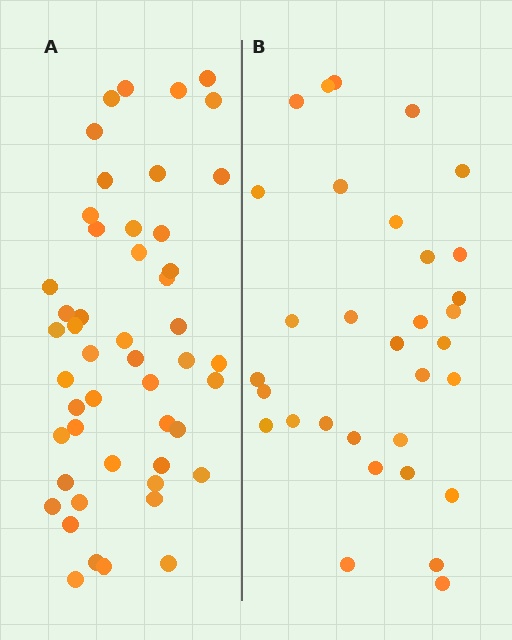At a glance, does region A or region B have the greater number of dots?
Region A (the left region) has more dots.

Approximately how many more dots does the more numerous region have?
Region A has approximately 15 more dots than region B.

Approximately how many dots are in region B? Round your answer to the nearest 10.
About 30 dots. (The exact count is 32, which rounds to 30.)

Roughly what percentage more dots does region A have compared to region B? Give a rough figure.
About 55% more.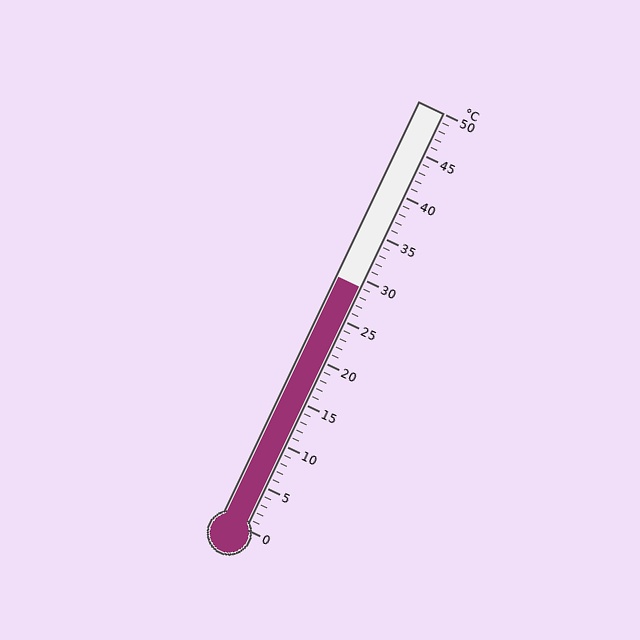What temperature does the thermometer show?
The thermometer shows approximately 29°C.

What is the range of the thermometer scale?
The thermometer scale ranges from 0°C to 50°C.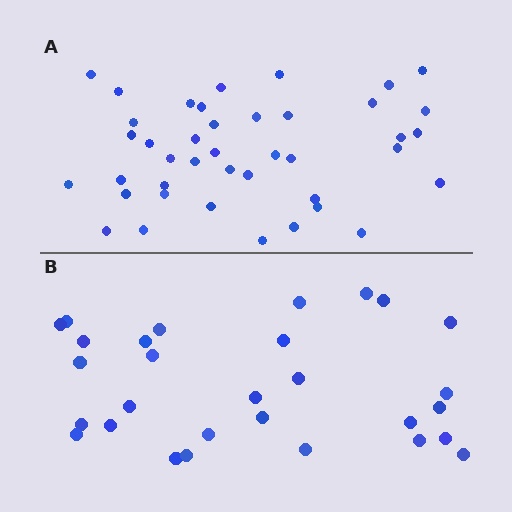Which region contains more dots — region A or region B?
Region A (the top region) has more dots.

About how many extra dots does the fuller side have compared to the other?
Region A has roughly 12 or so more dots than region B.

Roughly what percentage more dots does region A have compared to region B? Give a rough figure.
About 40% more.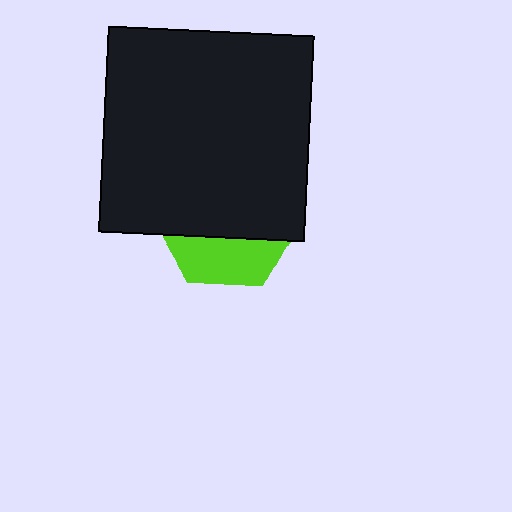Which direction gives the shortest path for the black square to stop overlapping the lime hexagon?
Moving up gives the shortest separation.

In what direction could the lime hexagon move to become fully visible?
The lime hexagon could move down. That would shift it out from behind the black square entirely.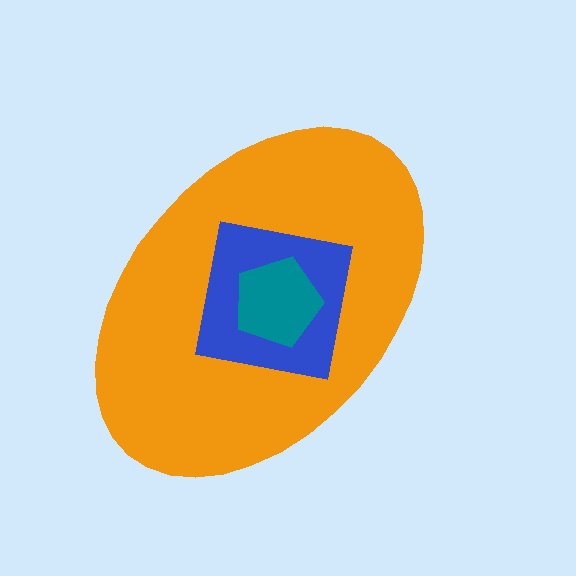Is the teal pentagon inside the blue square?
Yes.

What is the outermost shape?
The orange ellipse.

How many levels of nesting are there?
3.